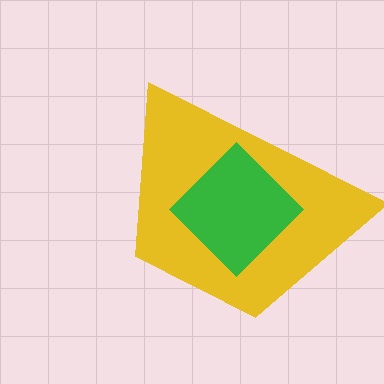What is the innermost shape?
The green diamond.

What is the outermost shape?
The yellow trapezoid.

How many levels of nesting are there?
2.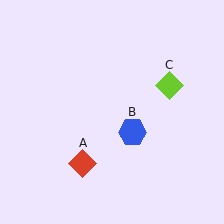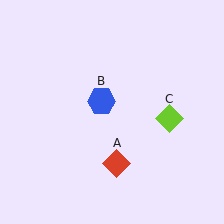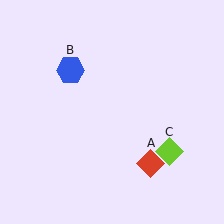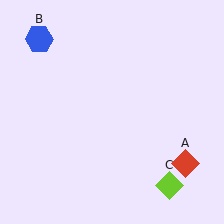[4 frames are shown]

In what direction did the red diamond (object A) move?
The red diamond (object A) moved right.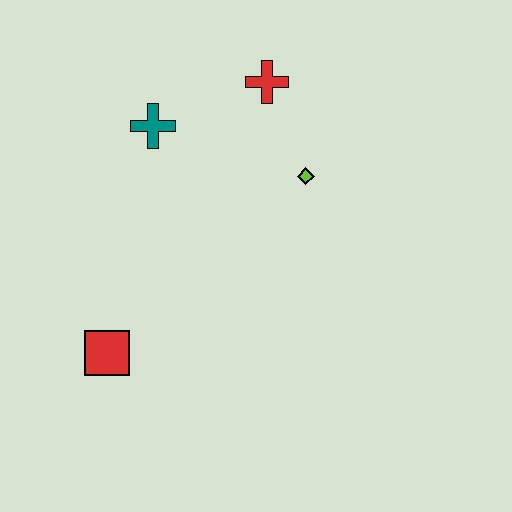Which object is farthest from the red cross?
The red square is farthest from the red cross.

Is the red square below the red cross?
Yes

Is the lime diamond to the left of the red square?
No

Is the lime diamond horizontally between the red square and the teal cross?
No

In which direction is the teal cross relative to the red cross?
The teal cross is to the left of the red cross.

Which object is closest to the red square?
The teal cross is closest to the red square.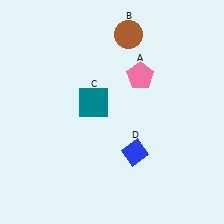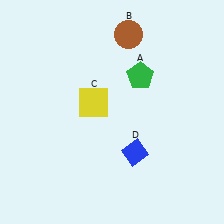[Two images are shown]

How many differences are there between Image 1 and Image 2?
There are 2 differences between the two images.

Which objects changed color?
A changed from pink to green. C changed from teal to yellow.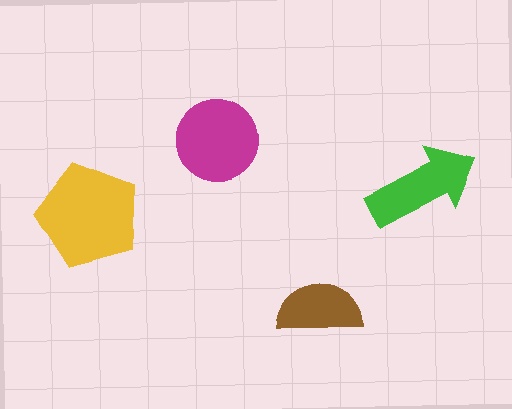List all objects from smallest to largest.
The brown semicircle, the green arrow, the magenta circle, the yellow pentagon.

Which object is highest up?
The magenta circle is topmost.